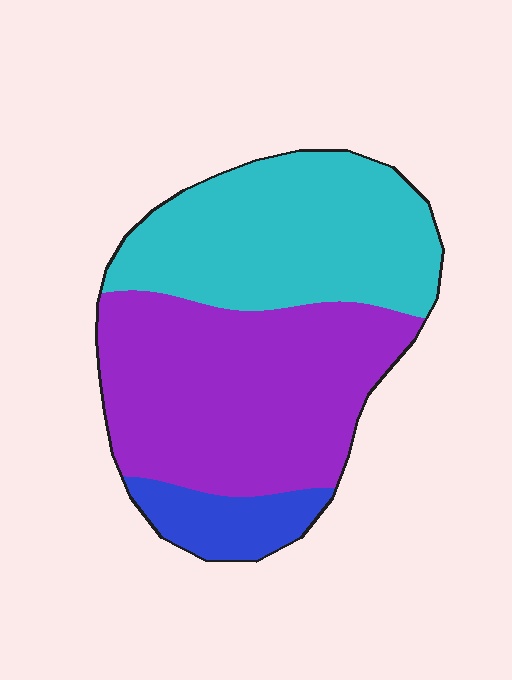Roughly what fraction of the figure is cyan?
Cyan covers 40% of the figure.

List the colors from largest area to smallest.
From largest to smallest: purple, cyan, blue.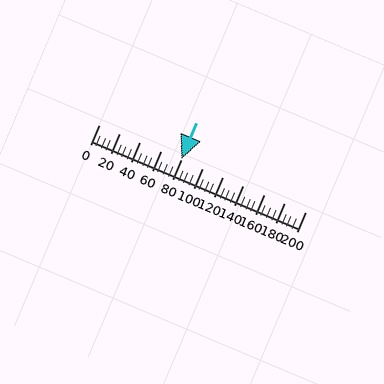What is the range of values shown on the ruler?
The ruler shows values from 0 to 200.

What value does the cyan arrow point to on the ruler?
The cyan arrow points to approximately 80.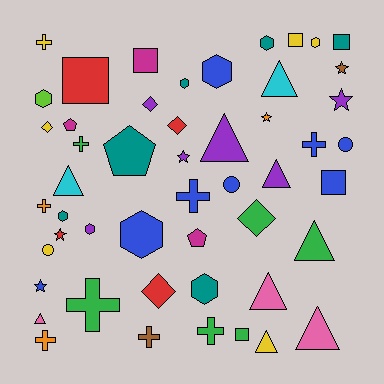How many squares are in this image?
There are 6 squares.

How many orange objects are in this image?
There are 3 orange objects.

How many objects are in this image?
There are 50 objects.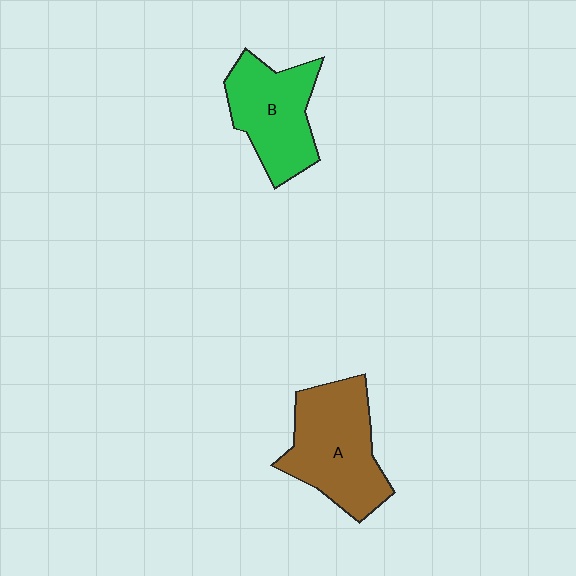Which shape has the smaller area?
Shape B (green).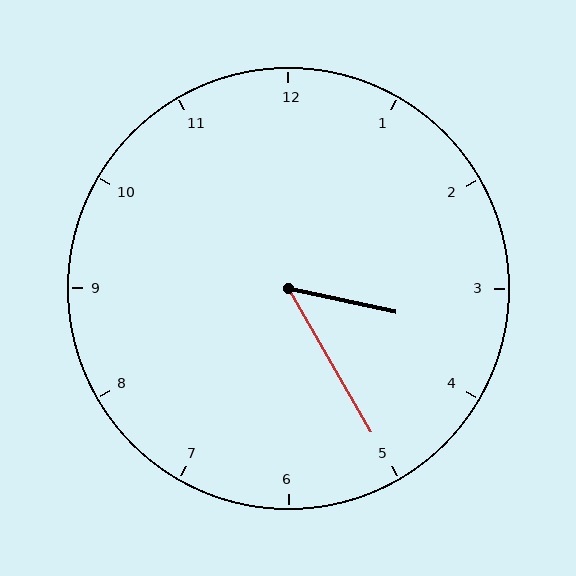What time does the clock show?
3:25.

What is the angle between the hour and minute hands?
Approximately 48 degrees.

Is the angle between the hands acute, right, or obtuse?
It is acute.